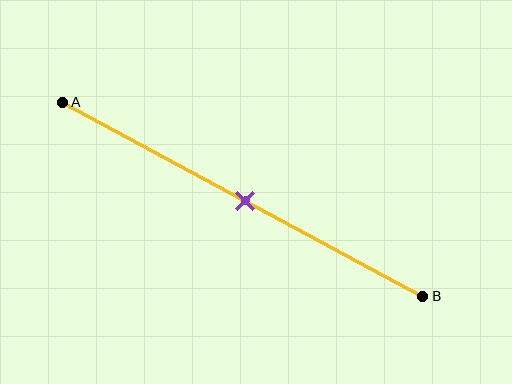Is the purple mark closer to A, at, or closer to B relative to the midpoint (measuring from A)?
The purple mark is approximately at the midpoint of segment AB.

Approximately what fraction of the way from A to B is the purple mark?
The purple mark is approximately 50% of the way from A to B.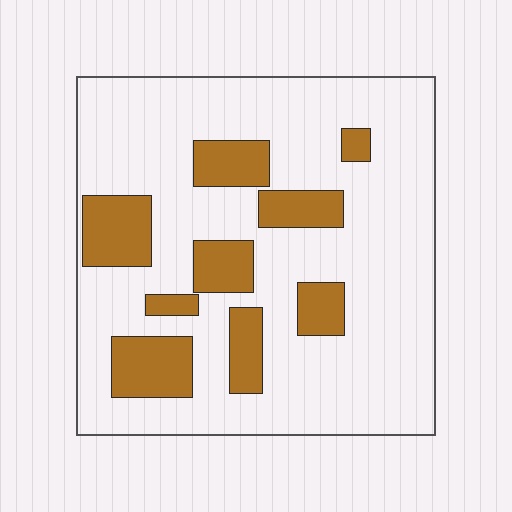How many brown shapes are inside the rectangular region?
9.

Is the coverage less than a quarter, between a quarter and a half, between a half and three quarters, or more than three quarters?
Less than a quarter.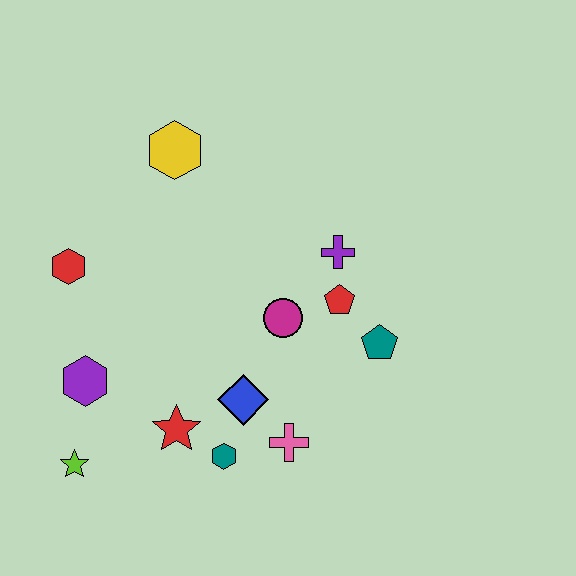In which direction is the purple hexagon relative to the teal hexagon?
The purple hexagon is to the left of the teal hexagon.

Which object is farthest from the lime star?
The purple cross is farthest from the lime star.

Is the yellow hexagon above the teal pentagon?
Yes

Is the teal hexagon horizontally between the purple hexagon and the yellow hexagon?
No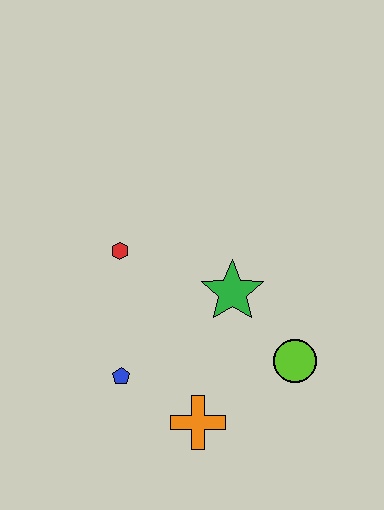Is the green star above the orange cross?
Yes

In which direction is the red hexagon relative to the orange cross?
The red hexagon is above the orange cross.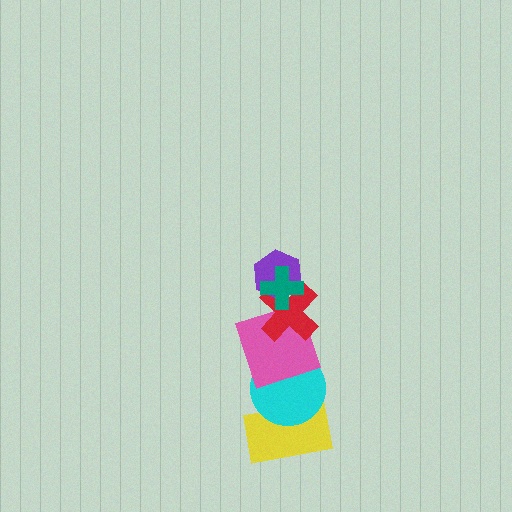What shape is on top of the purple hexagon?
The teal cross is on top of the purple hexagon.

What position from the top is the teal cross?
The teal cross is 1st from the top.